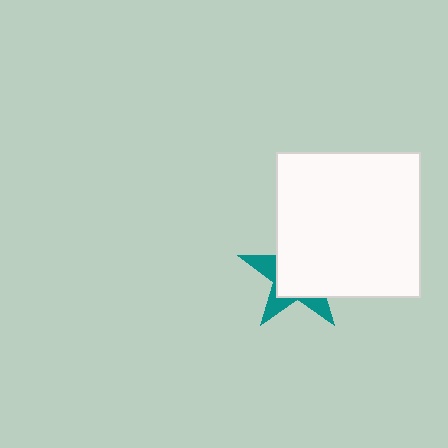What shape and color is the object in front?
The object in front is a white square.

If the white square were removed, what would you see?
You would see the complete teal star.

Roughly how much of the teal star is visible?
A small part of it is visible (roughly 33%).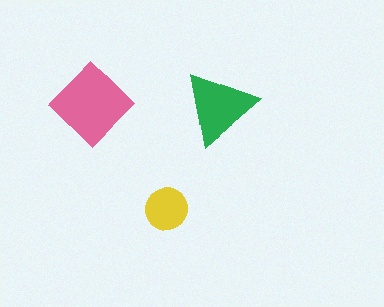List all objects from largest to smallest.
The pink diamond, the green triangle, the yellow circle.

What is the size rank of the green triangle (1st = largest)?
2nd.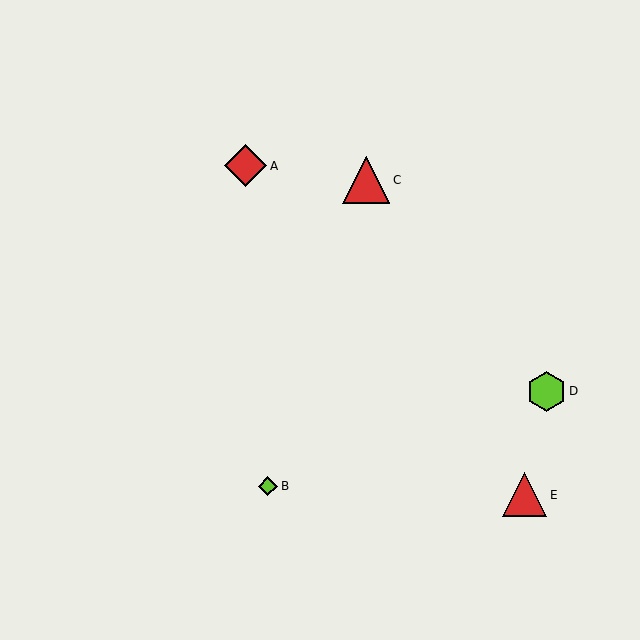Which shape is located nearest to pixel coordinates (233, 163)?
The red diamond (labeled A) at (245, 166) is nearest to that location.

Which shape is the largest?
The red triangle (labeled C) is the largest.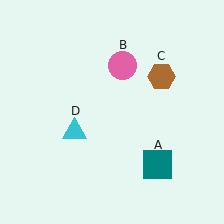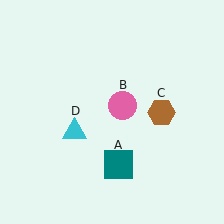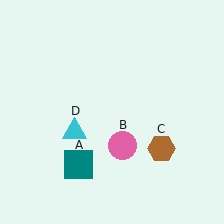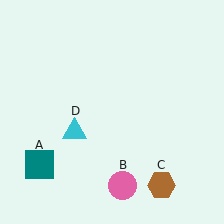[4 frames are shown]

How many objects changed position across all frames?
3 objects changed position: teal square (object A), pink circle (object B), brown hexagon (object C).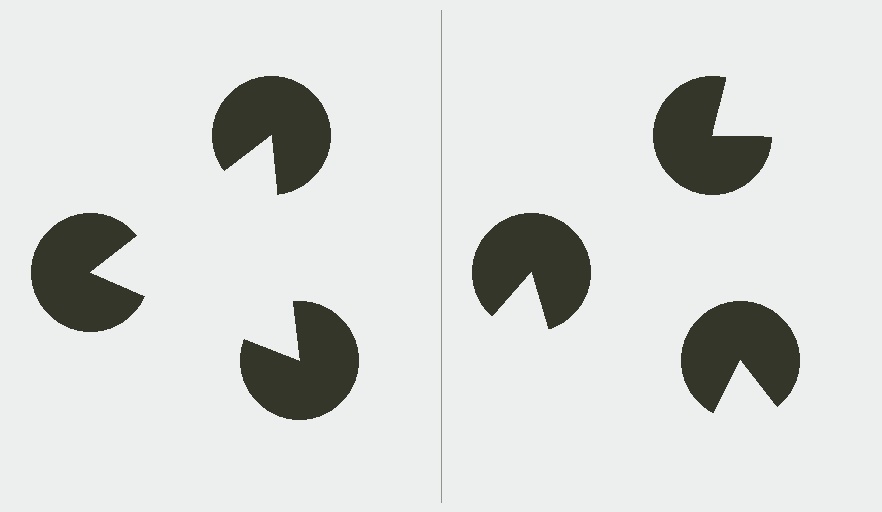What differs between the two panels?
The pac-man discs are positioned identically on both sides; only the wedge orientations differ. On the left they align to a triangle; on the right they are misaligned.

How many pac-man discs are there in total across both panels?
6 — 3 on each side.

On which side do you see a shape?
An illusory triangle appears on the left side. On the right side the wedge cuts are rotated, so no coherent shape forms.